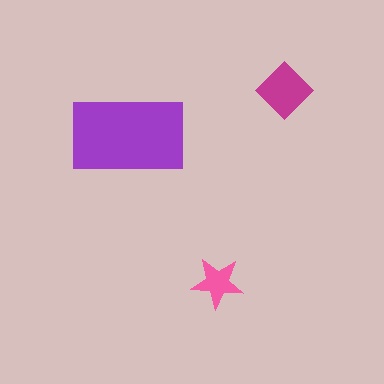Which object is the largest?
The purple rectangle.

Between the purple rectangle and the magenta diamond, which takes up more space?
The purple rectangle.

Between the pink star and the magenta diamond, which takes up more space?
The magenta diamond.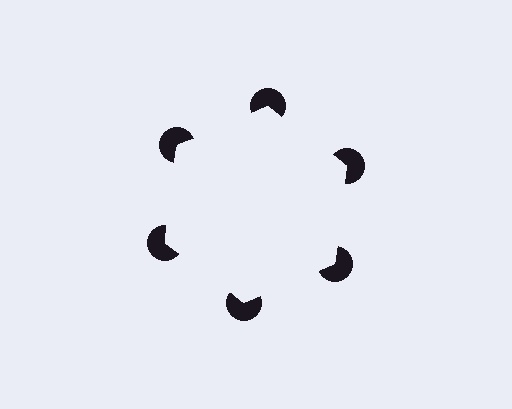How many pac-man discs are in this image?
There are 6 — one at each vertex of the illusory hexagon.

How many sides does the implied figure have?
6 sides.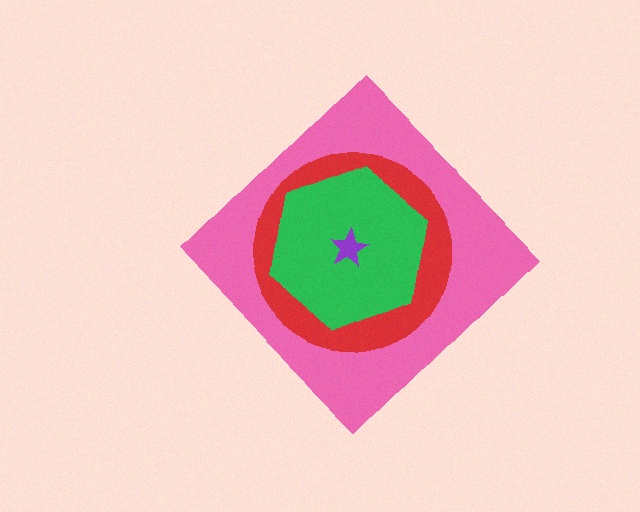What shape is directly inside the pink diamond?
The red circle.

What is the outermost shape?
The pink diamond.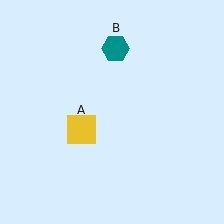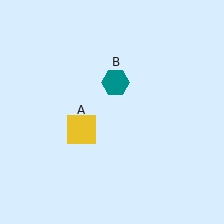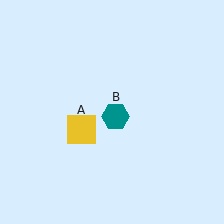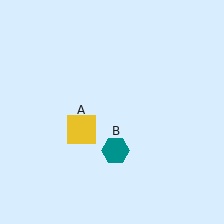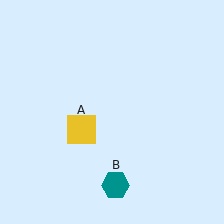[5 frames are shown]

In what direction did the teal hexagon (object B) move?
The teal hexagon (object B) moved down.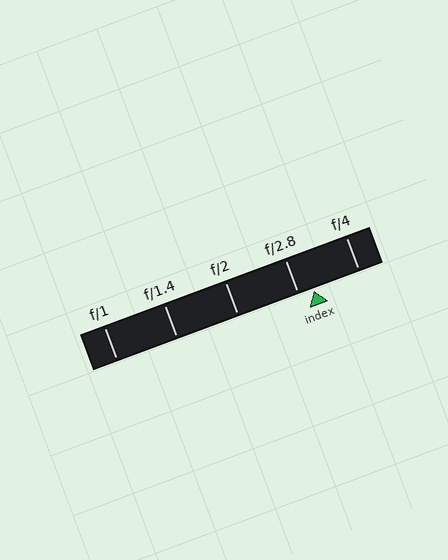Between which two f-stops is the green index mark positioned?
The index mark is between f/2.8 and f/4.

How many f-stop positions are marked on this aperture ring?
There are 5 f-stop positions marked.